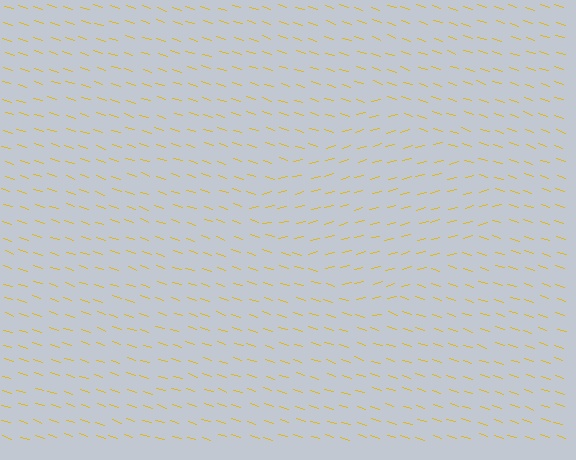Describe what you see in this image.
The image is filled with small yellow line segments. A diamond region in the image has lines oriented differently from the surrounding lines, creating a visible texture boundary.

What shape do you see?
I see a diamond.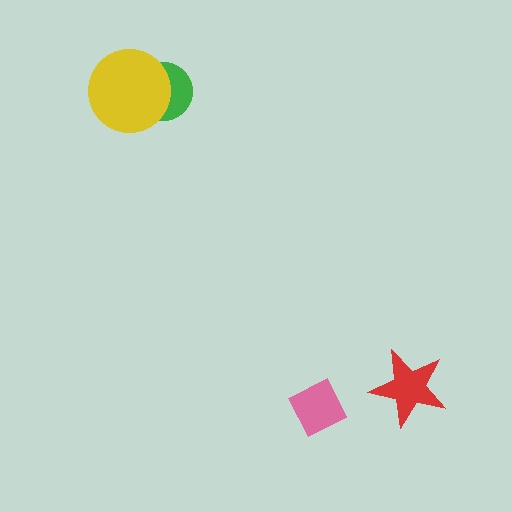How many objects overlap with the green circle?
1 object overlaps with the green circle.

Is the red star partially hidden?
No, no other shape covers it.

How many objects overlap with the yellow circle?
1 object overlaps with the yellow circle.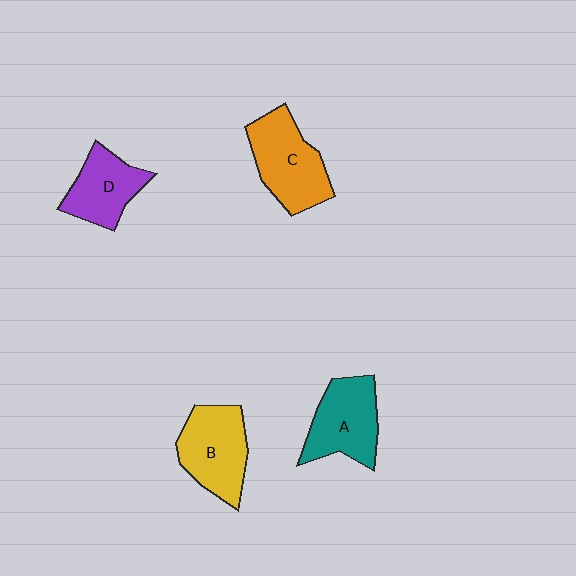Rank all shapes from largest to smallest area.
From largest to smallest: C (orange), B (yellow), A (teal), D (purple).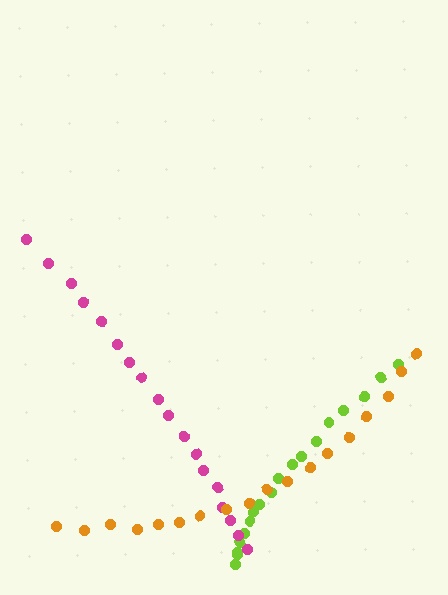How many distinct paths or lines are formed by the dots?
There are 3 distinct paths.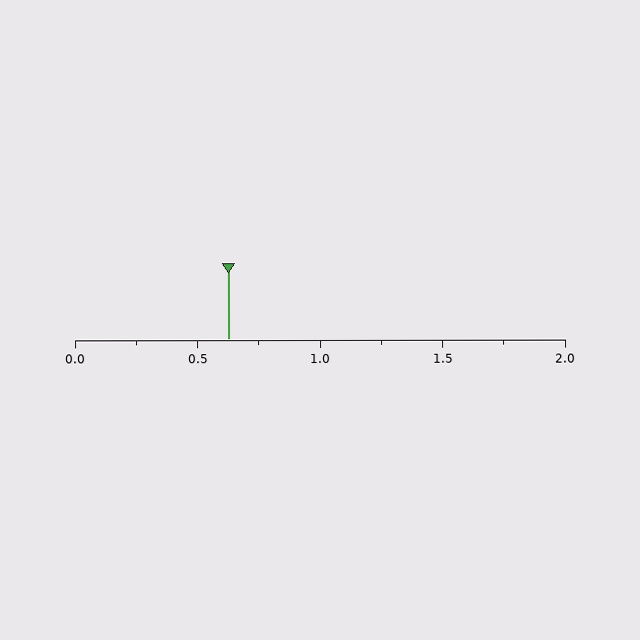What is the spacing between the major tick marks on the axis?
The major ticks are spaced 0.5 apart.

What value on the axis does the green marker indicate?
The marker indicates approximately 0.62.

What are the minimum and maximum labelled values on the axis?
The axis runs from 0.0 to 2.0.